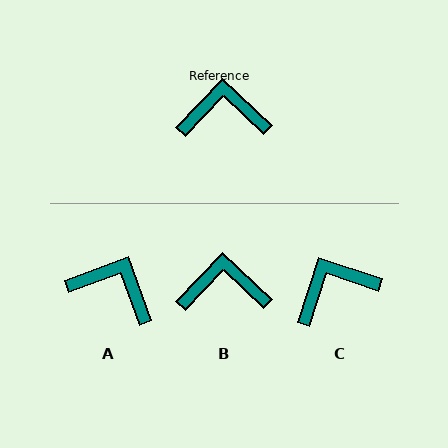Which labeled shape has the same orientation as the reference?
B.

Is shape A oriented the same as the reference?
No, it is off by about 26 degrees.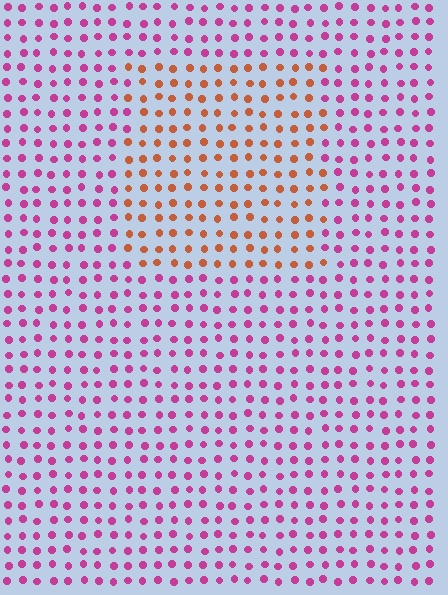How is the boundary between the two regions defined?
The boundary is defined purely by a slight shift in hue (about 55 degrees). Spacing, size, and orientation are identical on both sides.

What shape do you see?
I see a rectangle.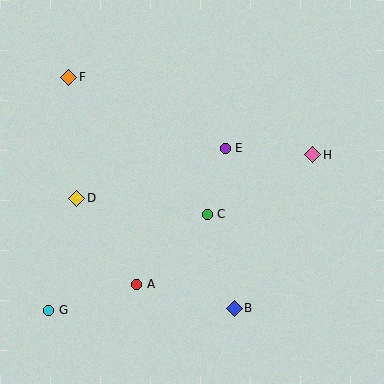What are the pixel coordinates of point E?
Point E is at (225, 148).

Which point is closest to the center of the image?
Point C at (207, 214) is closest to the center.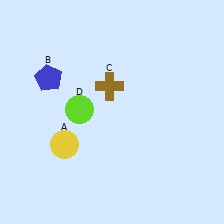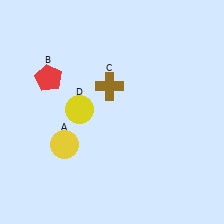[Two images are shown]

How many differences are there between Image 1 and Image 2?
There are 2 differences between the two images.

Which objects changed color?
B changed from blue to red. D changed from lime to yellow.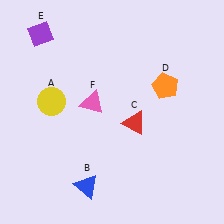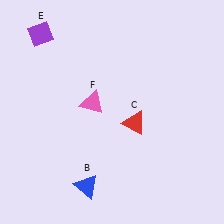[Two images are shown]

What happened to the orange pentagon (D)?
The orange pentagon (D) was removed in Image 2. It was in the top-right area of Image 1.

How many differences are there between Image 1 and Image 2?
There are 2 differences between the two images.